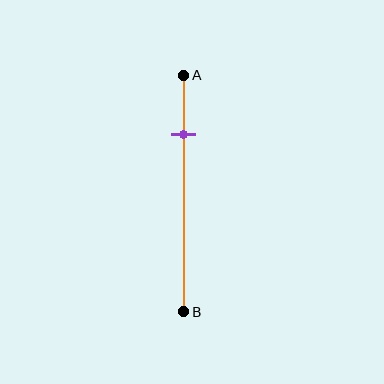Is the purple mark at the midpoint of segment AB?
No, the mark is at about 25% from A, not at the 50% midpoint.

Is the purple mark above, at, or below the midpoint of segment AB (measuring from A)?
The purple mark is above the midpoint of segment AB.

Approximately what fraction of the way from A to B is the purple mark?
The purple mark is approximately 25% of the way from A to B.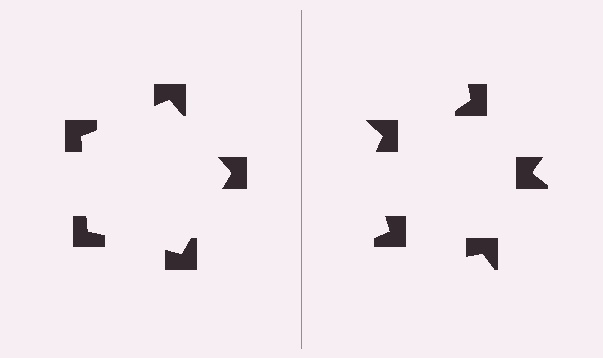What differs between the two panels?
The notched squares are positioned identically on both sides; only the wedge orientations differ. On the left they align to a pentagon; on the right they are misaligned.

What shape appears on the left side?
An illusory pentagon.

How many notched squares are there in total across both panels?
10 — 5 on each side.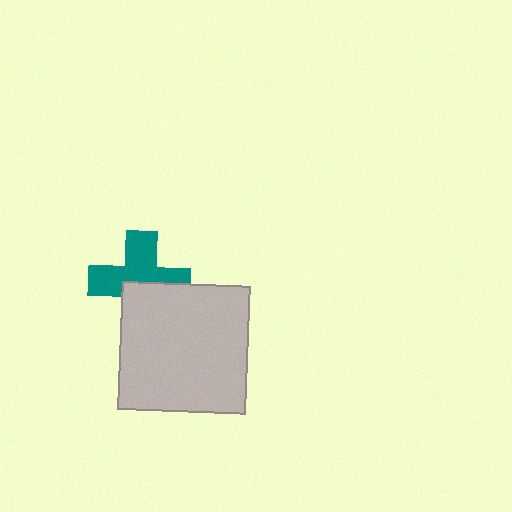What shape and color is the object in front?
The object in front is a light gray square.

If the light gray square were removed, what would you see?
You would see the complete teal cross.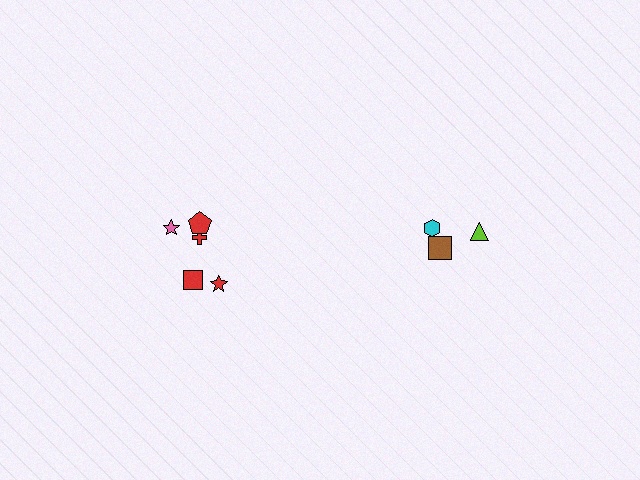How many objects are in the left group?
There are 5 objects.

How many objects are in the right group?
There are 3 objects.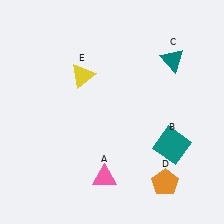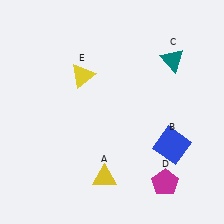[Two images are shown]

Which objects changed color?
A changed from pink to yellow. B changed from teal to blue. D changed from orange to magenta.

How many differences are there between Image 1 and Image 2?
There are 3 differences between the two images.